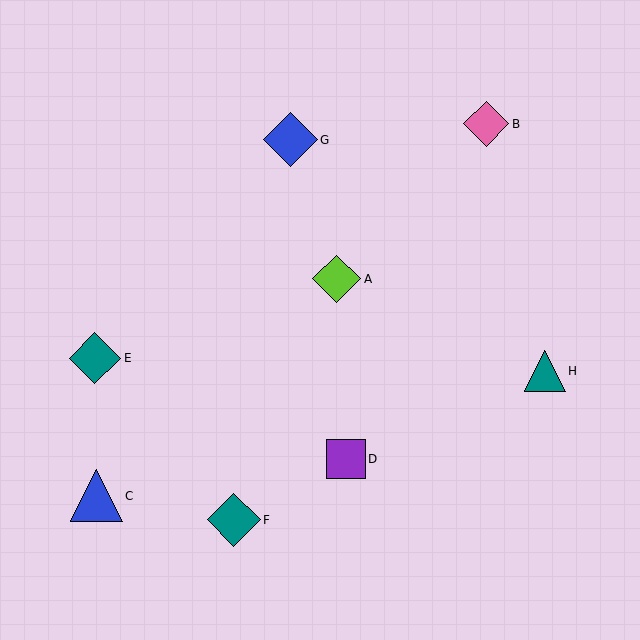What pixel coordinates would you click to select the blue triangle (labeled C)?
Click at (96, 496) to select the blue triangle C.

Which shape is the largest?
The blue diamond (labeled G) is the largest.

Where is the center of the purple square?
The center of the purple square is at (346, 459).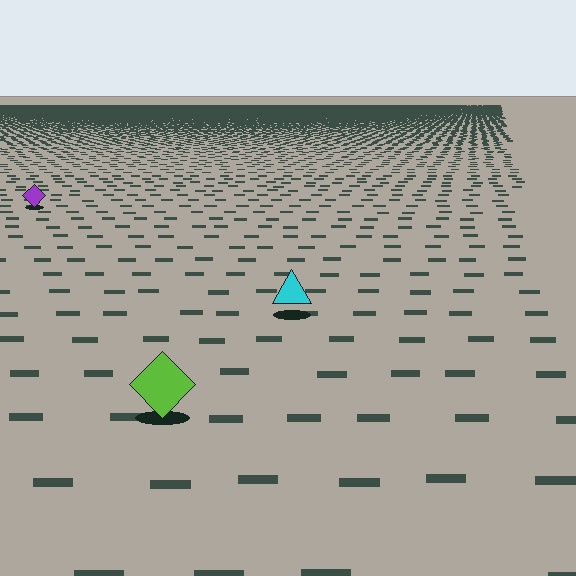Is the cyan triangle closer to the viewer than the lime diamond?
No. The lime diamond is closer — you can tell from the texture gradient: the ground texture is coarser near it.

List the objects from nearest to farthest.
From nearest to farthest: the lime diamond, the cyan triangle, the purple diamond.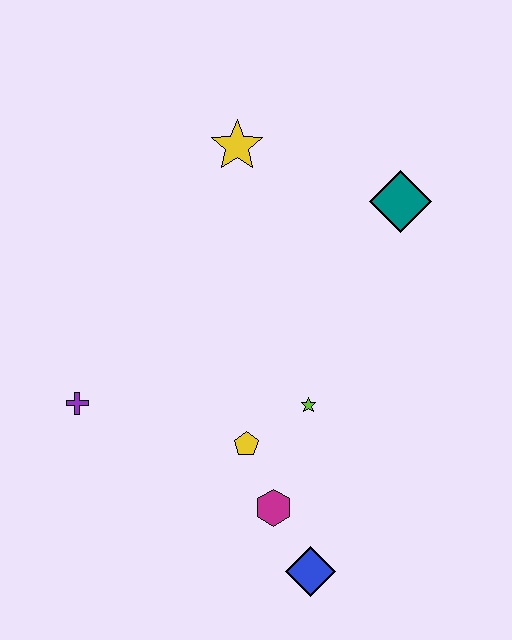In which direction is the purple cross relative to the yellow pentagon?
The purple cross is to the left of the yellow pentagon.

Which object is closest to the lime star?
The yellow pentagon is closest to the lime star.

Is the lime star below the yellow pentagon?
No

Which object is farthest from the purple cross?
The teal diamond is farthest from the purple cross.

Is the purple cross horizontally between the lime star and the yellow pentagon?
No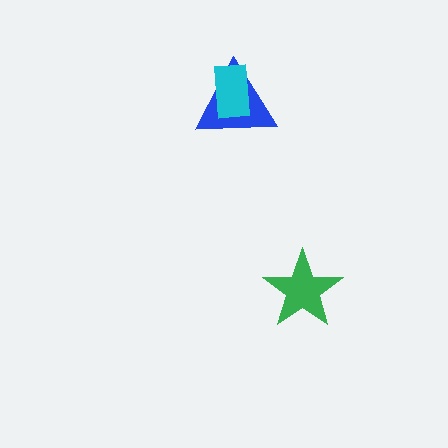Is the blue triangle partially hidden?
Yes, it is partially covered by another shape.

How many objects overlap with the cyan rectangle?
1 object overlaps with the cyan rectangle.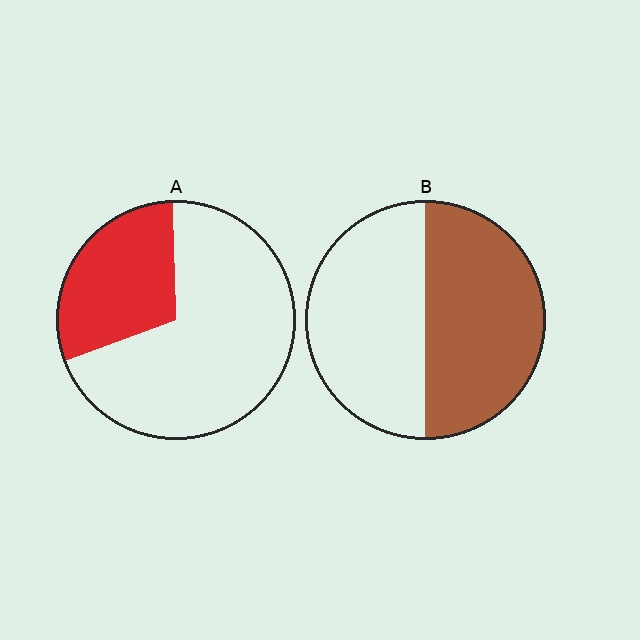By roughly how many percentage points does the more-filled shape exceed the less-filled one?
By roughly 20 percentage points (B over A).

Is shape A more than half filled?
No.